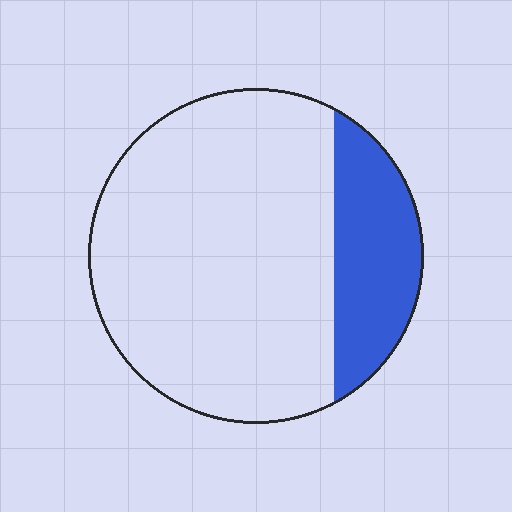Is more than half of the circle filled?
No.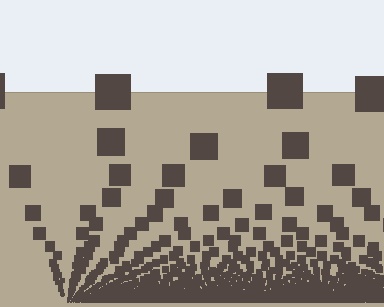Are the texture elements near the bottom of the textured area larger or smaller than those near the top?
Smaller. The gradient is inverted — elements near the bottom are smaller and denser.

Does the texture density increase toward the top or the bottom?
Density increases toward the bottom.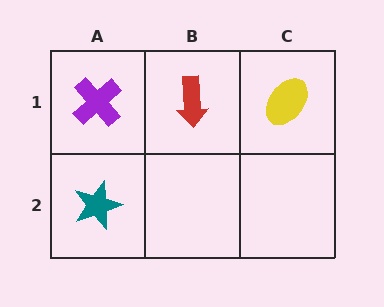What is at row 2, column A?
A teal star.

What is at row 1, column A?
A purple cross.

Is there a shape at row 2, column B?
No, that cell is empty.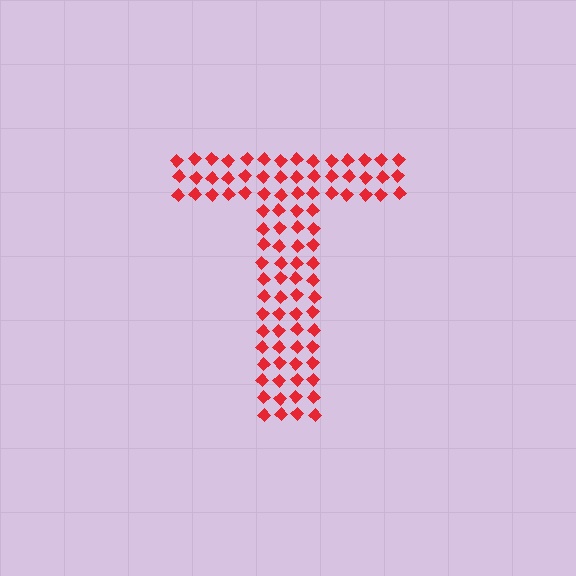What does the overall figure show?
The overall figure shows the letter T.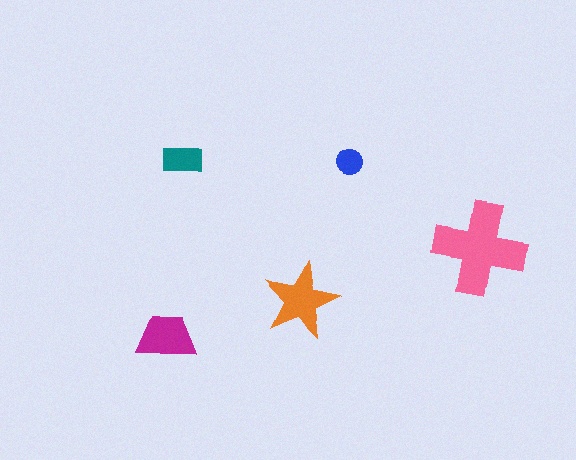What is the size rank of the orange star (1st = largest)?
2nd.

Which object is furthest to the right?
The pink cross is rightmost.